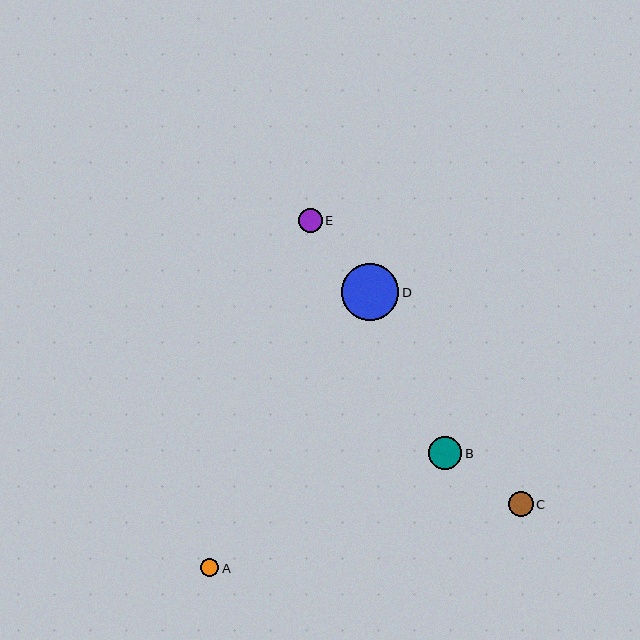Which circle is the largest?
Circle D is the largest with a size of approximately 57 pixels.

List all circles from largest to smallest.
From largest to smallest: D, B, C, E, A.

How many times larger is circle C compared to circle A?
Circle C is approximately 1.4 times the size of circle A.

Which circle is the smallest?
Circle A is the smallest with a size of approximately 18 pixels.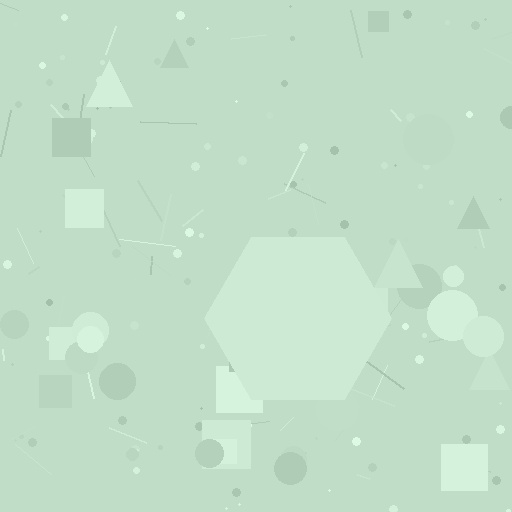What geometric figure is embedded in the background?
A hexagon is embedded in the background.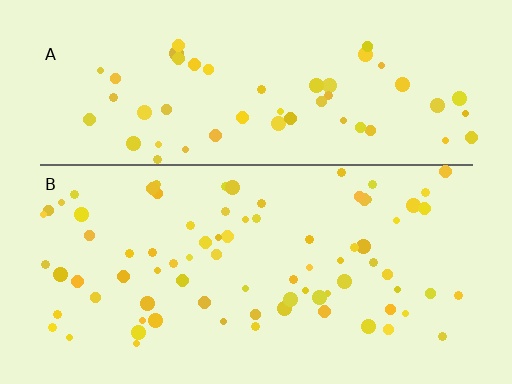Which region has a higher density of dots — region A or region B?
B (the bottom).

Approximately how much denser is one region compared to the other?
Approximately 1.4× — region B over region A.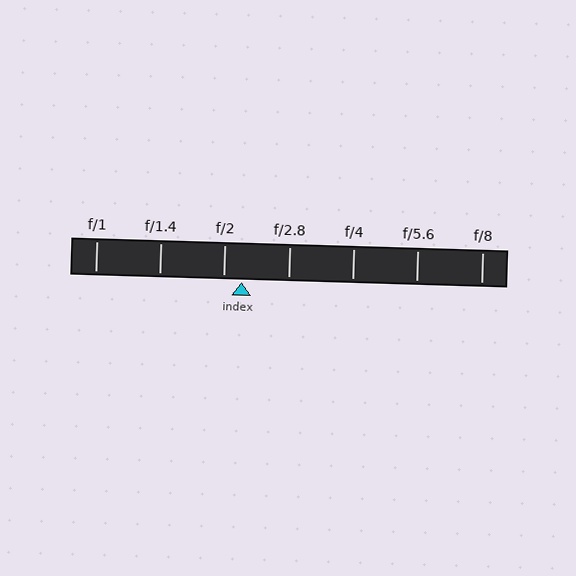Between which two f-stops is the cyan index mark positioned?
The index mark is between f/2 and f/2.8.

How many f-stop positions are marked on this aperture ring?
There are 7 f-stop positions marked.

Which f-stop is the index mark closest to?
The index mark is closest to f/2.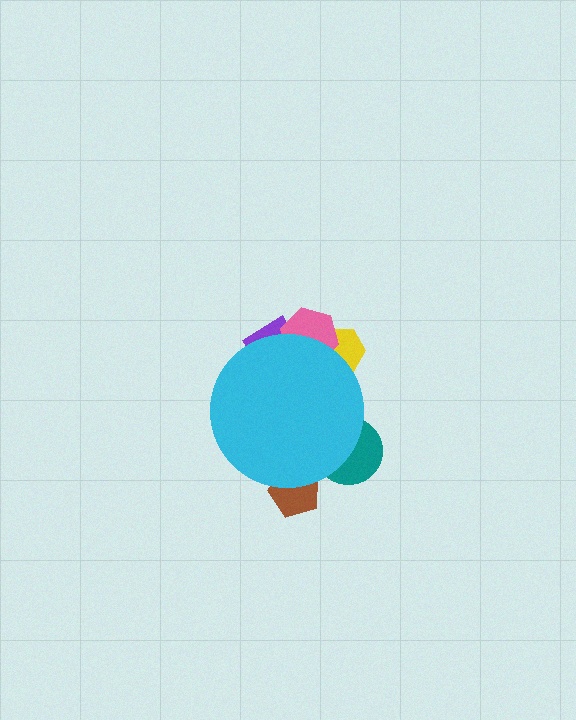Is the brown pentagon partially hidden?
Yes, the brown pentagon is partially hidden behind the cyan circle.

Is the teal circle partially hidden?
Yes, the teal circle is partially hidden behind the cyan circle.